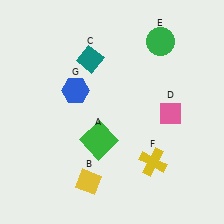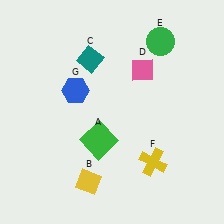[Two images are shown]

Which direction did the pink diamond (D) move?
The pink diamond (D) moved up.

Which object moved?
The pink diamond (D) moved up.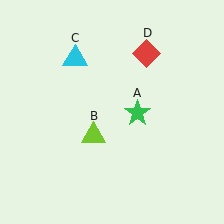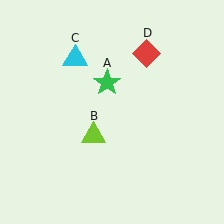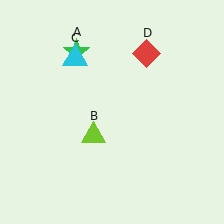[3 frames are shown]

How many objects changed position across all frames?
1 object changed position: green star (object A).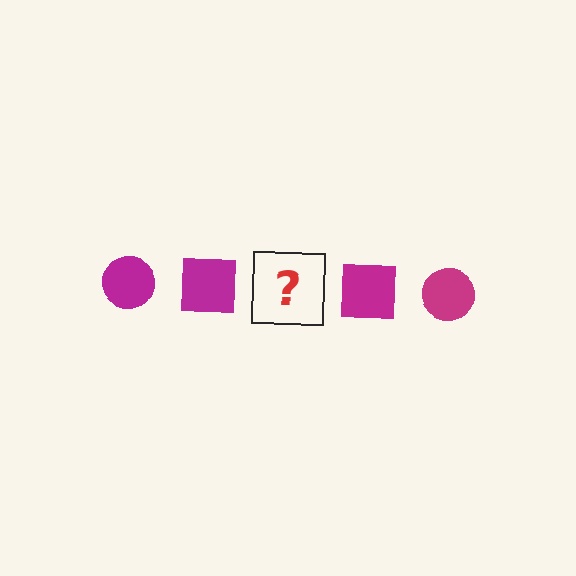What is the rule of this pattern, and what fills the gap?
The rule is that the pattern cycles through circle, square shapes in magenta. The gap should be filled with a magenta circle.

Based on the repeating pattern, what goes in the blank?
The blank should be a magenta circle.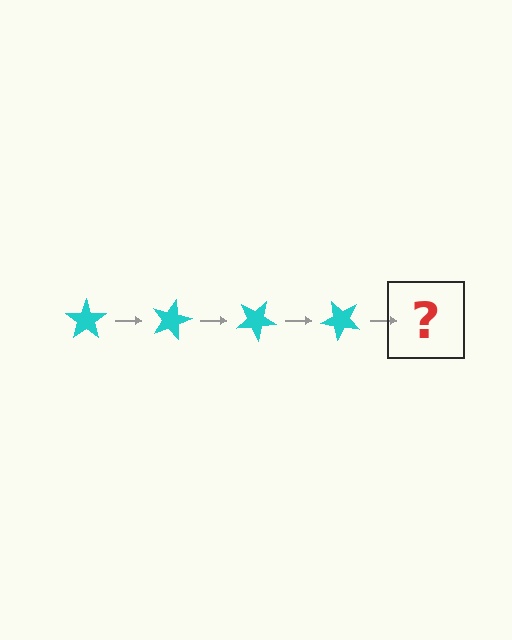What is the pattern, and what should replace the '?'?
The pattern is that the star rotates 15 degrees each step. The '?' should be a cyan star rotated 60 degrees.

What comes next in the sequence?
The next element should be a cyan star rotated 60 degrees.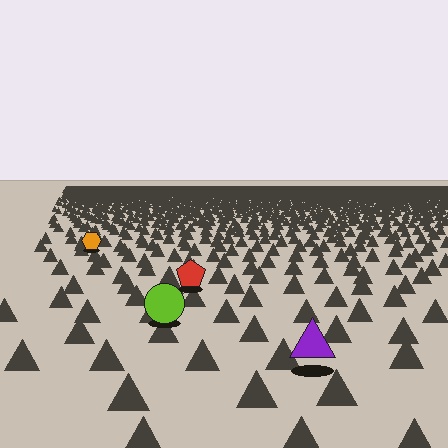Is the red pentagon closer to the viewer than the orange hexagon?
Yes. The red pentagon is closer — you can tell from the texture gradient: the ground texture is coarser near it.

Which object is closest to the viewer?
The purple triangle is closest. The texture marks near it are larger and more spread out.